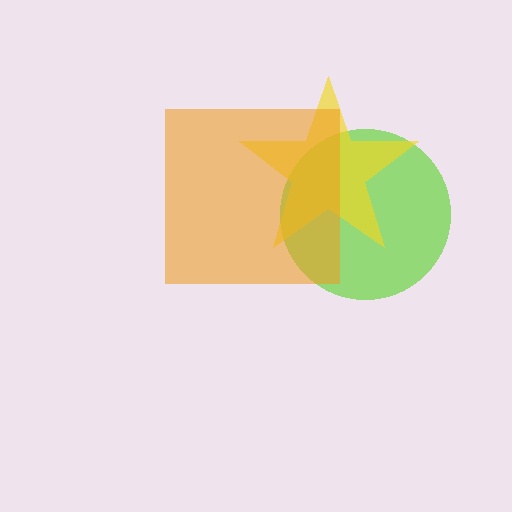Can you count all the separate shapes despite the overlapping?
Yes, there are 3 separate shapes.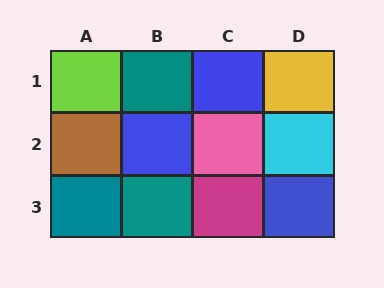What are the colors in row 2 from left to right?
Brown, blue, pink, cyan.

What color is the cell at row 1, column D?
Yellow.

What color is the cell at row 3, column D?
Blue.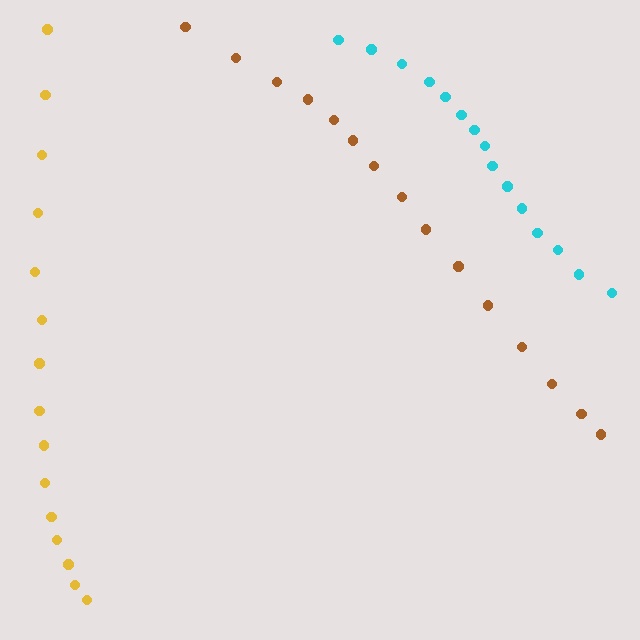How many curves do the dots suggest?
There are 3 distinct paths.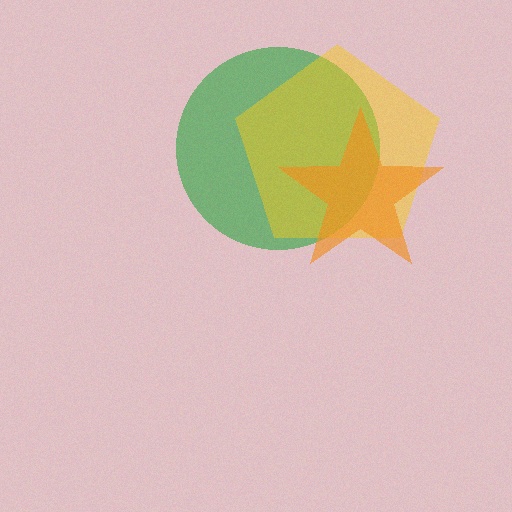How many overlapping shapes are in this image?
There are 3 overlapping shapes in the image.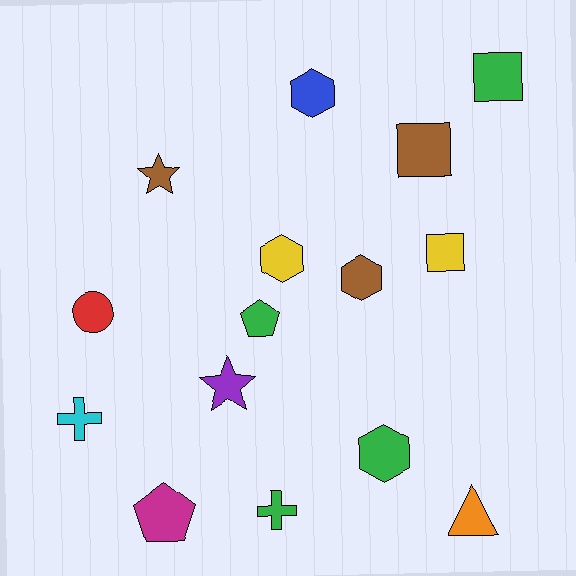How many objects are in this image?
There are 15 objects.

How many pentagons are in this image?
There are 2 pentagons.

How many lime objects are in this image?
There are no lime objects.